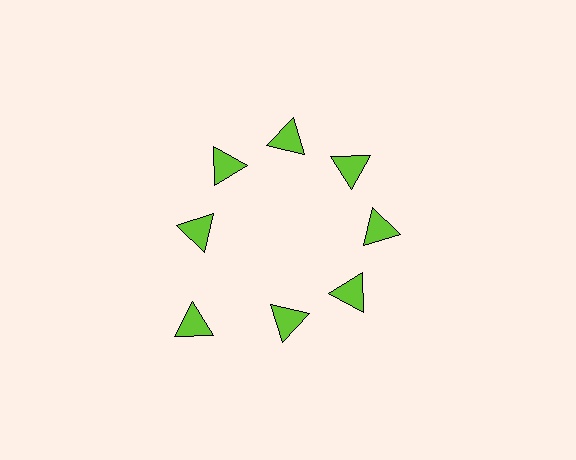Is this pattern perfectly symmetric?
No. The 8 lime triangles are arranged in a ring, but one element near the 8 o'clock position is pushed outward from the center, breaking the 8-fold rotational symmetry.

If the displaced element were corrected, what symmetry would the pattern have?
It would have 8-fold rotational symmetry — the pattern would map onto itself every 45 degrees.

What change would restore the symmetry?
The symmetry would be restored by moving it inward, back onto the ring so that all 8 triangles sit at equal angles and equal distance from the center.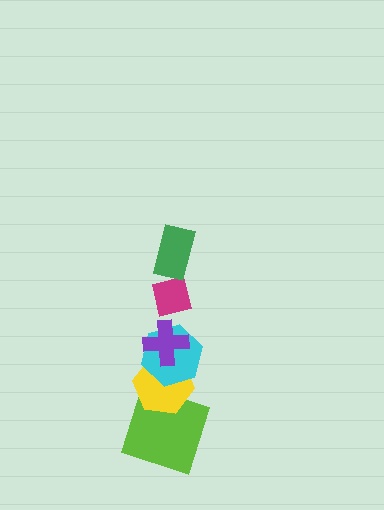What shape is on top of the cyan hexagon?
The purple cross is on top of the cyan hexagon.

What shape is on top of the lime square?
The yellow hexagon is on top of the lime square.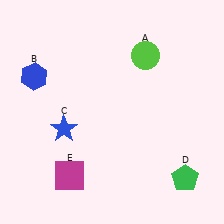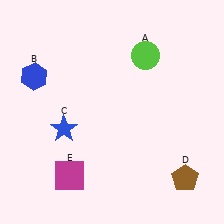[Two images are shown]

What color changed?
The pentagon (D) changed from green in Image 1 to brown in Image 2.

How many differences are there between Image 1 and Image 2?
There is 1 difference between the two images.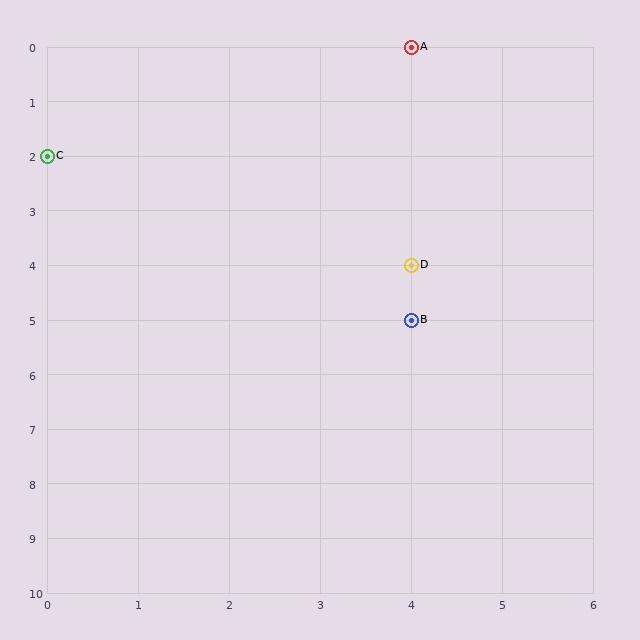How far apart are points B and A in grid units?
Points B and A are 5 rows apart.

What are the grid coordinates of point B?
Point B is at grid coordinates (4, 5).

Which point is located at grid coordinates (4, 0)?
Point A is at (4, 0).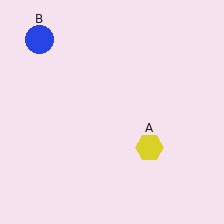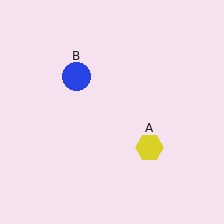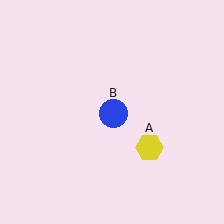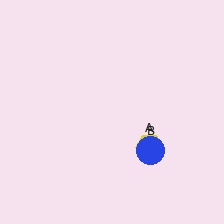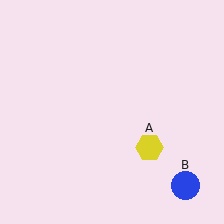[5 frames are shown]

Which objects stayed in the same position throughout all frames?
Yellow hexagon (object A) remained stationary.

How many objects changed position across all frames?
1 object changed position: blue circle (object B).